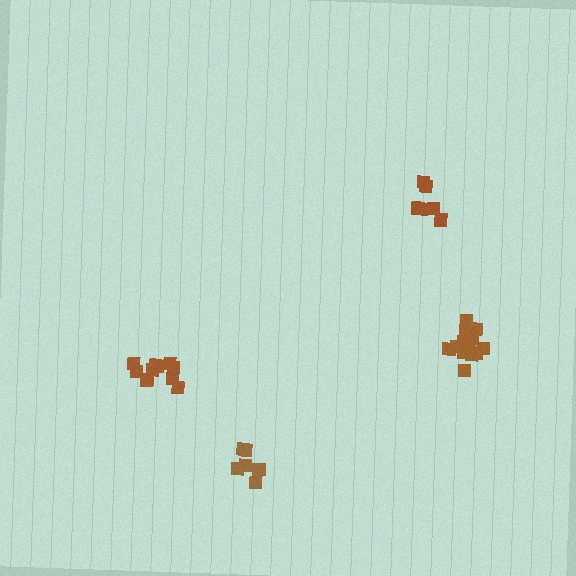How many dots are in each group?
Group 1: 7 dots, Group 2: 13 dots, Group 3: 11 dots, Group 4: 7 dots (38 total).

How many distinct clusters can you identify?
There are 4 distinct clusters.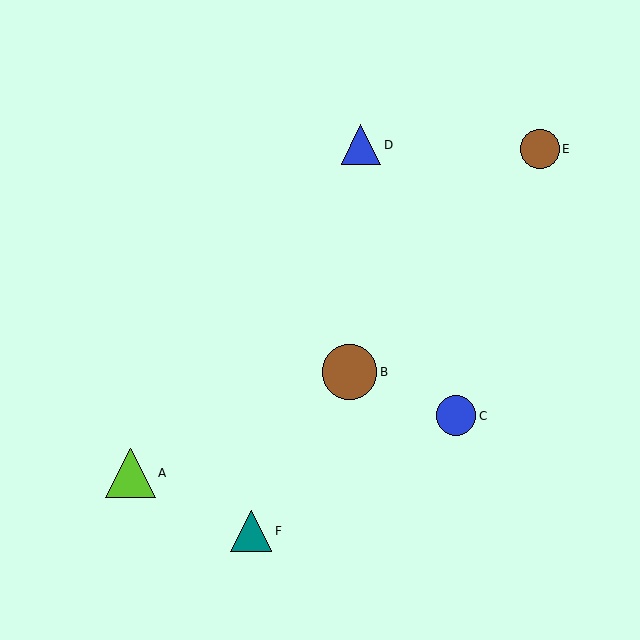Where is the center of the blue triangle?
The center of the blue triangle is at (361, 145).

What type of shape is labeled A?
Shape A is a lime triangle.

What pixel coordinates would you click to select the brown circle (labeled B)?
Click at (349, 372) to select the brown circle B.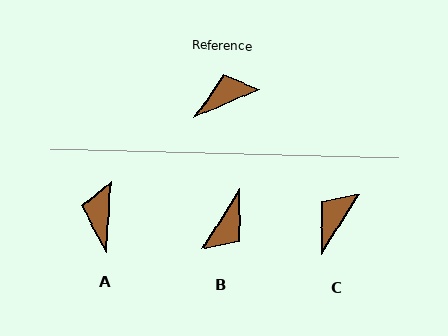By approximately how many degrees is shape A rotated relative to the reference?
Approximately 62 degrees counter-clockwise.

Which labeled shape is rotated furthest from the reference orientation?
B, about 147 degrees away.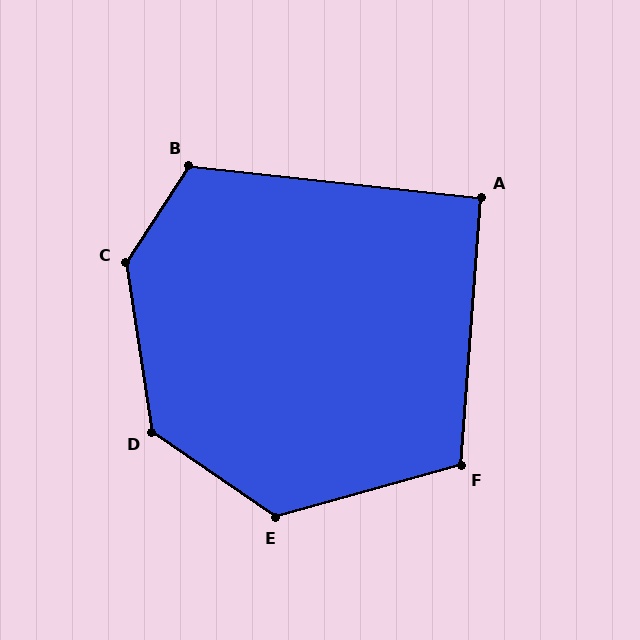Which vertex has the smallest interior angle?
A, at approximately 92 degrees.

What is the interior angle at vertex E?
Approximately 130 degrees (obtuse).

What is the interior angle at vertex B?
Approximately 117 degrees (obtuse).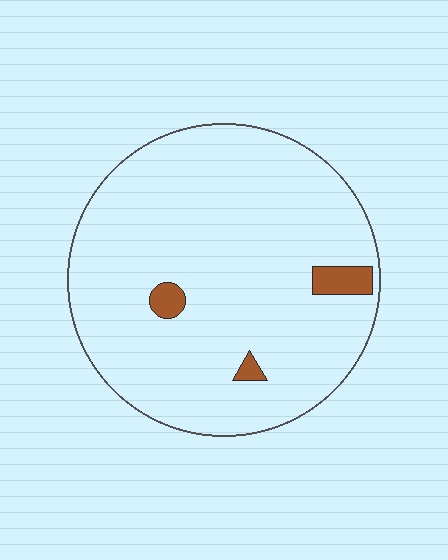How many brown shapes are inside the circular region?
3.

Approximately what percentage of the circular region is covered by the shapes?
Approximately 5%.